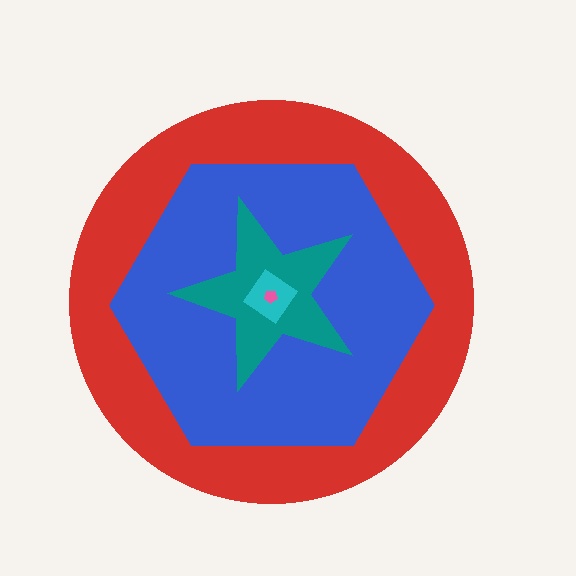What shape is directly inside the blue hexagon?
The teal star.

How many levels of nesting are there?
5.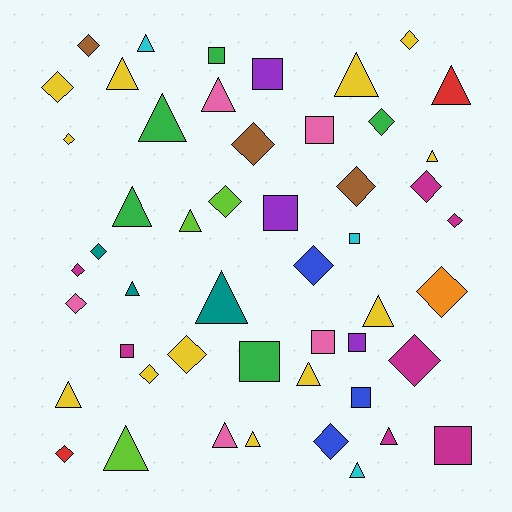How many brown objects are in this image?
There are 3 brown objects.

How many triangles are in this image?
There are 19 triangles.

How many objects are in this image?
There are 50 objects.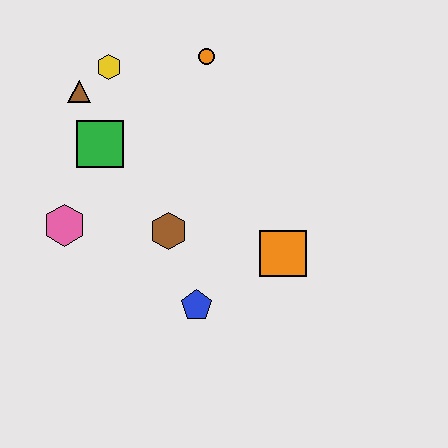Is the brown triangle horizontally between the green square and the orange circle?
No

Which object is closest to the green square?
The brown triangle is closest to the green square.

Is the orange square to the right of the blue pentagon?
Yes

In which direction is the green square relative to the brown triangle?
The green square is below the brown triangle.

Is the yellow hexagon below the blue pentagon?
No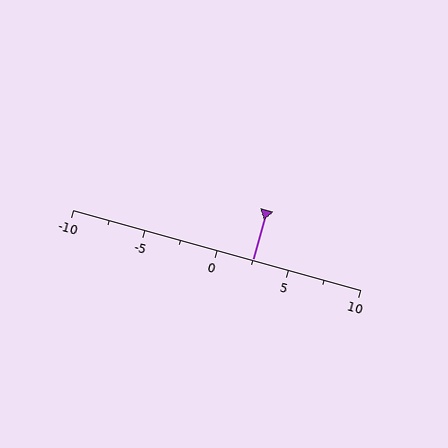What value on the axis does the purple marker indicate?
The marker indicates approximately 2.5.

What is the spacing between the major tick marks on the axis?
The major ticks are spaced 5 apart.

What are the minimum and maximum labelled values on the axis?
The axis runs from -10 to 10.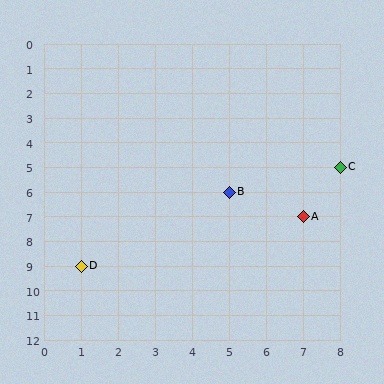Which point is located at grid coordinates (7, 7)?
Point A is at (7, 7).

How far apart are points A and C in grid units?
Points A and C are 1 column and 2 rows apart (about 2.2 grid units diagonally).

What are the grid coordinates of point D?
Point D is at grid coordinates (1, 9).